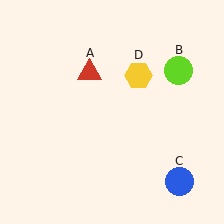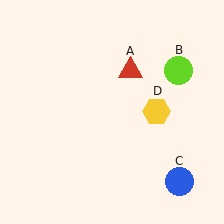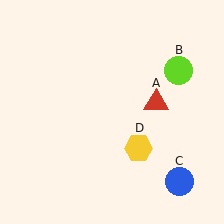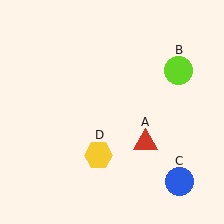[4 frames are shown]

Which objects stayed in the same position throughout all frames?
Lime circle (object B) and blue circle (object C) remained stationary.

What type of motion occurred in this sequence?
The red triangle (object A), yellow hexagon (object D) rotated clockwise around the center of the scene.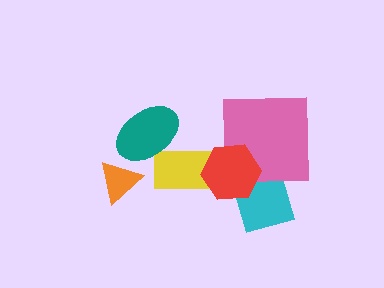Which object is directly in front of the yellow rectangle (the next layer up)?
The red hexagon is directly in front of the yellow rectangle.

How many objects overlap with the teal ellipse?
1 object overlaps with the teal ellipse.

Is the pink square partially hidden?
Yes, it is partially covered by another shape.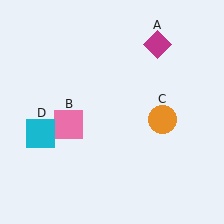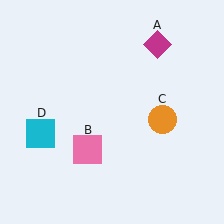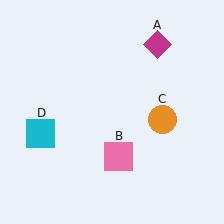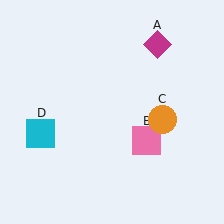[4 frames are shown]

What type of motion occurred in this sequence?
The pink square (object B) rotated counterclockwise around the center of the scene.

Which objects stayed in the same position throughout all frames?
Magenta diamond (object A) and orange circle (object C) and cyan square (object D) remained stationary.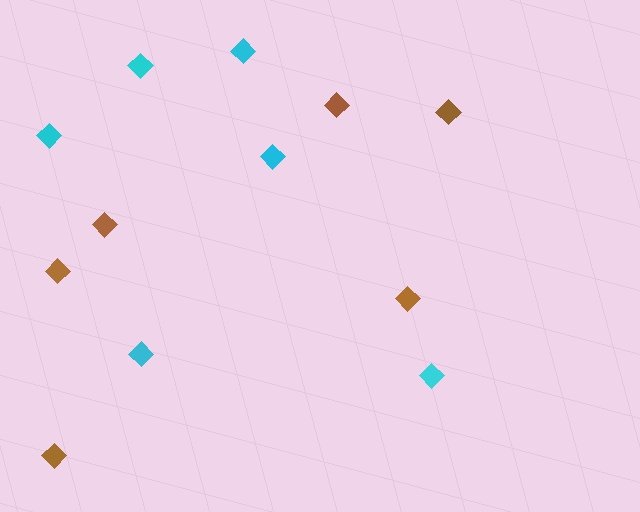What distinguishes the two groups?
There are 2 groups: one group of brown diamonds (6) and one group of cyan diamonds (6).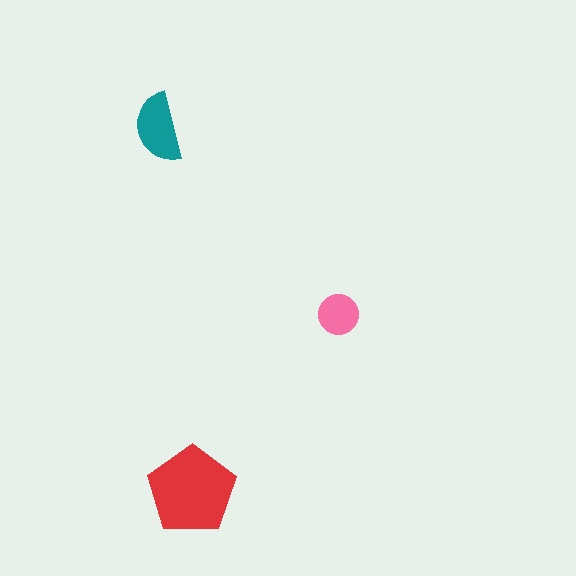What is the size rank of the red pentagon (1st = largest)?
1st.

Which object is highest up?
The teal semicircle is topmost.